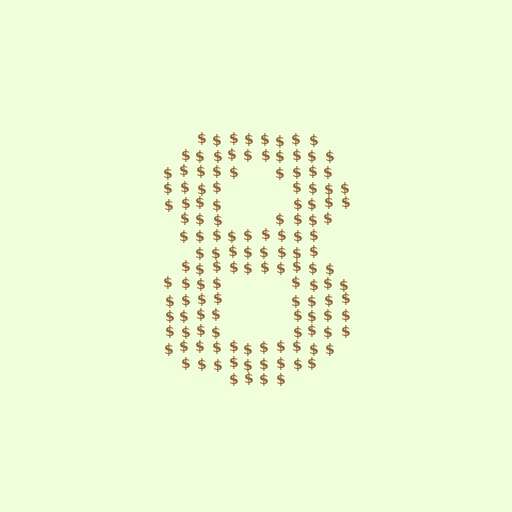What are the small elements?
The small elements are dollar signs.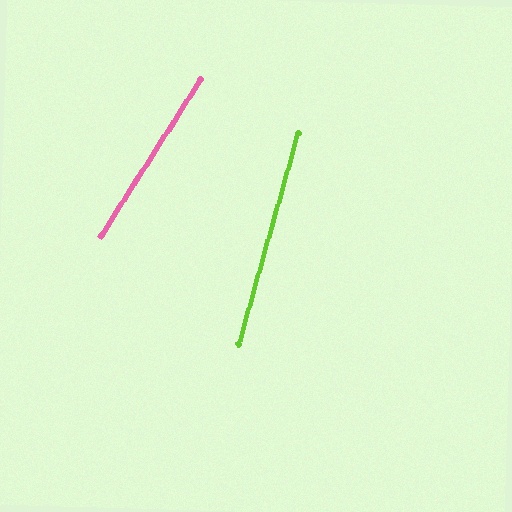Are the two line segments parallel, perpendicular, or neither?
Neither parallel nor perpendicular — they differ by about 17°.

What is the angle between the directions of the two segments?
Approximately 17 degrees.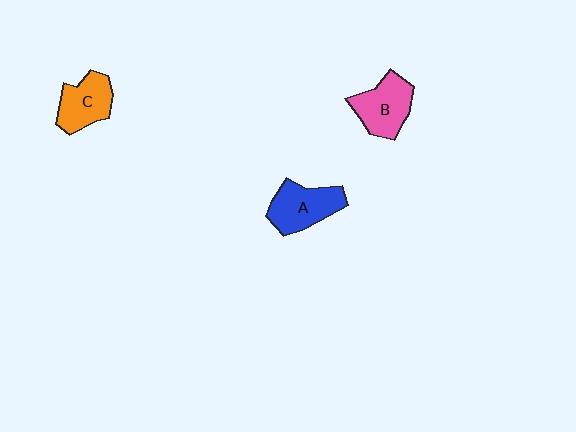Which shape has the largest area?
Shape A (blue).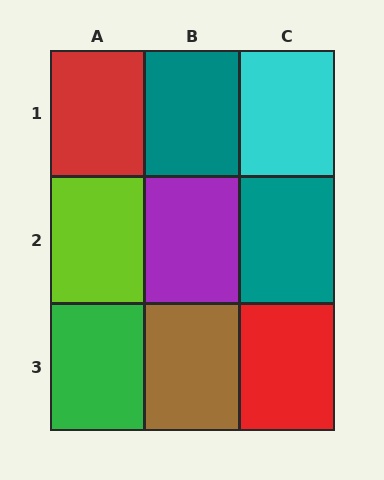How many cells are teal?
2 cells are teal.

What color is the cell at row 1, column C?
Cyan.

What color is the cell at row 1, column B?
Teal.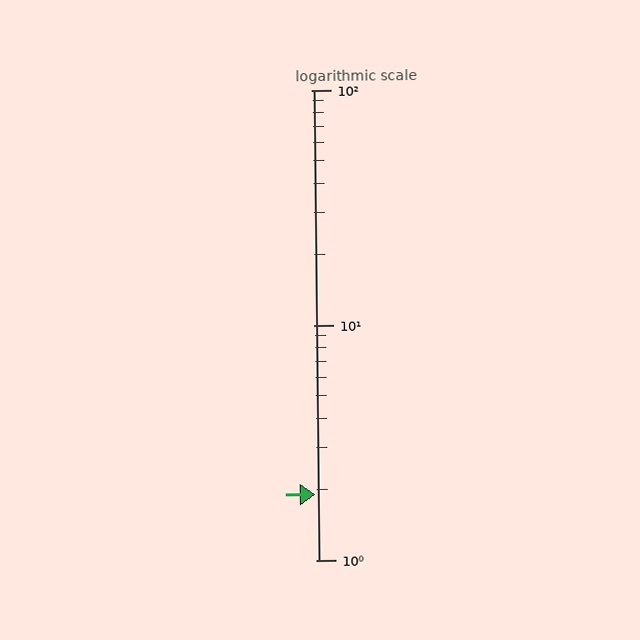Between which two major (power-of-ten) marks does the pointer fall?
The pointer is between 1 and 10.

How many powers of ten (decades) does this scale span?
The scale spans 2 decades, from 1 to 100.